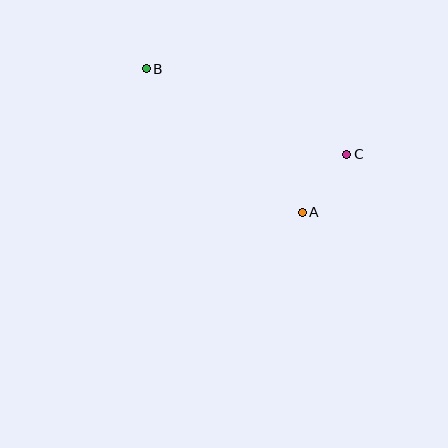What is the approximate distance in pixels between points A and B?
The distance between A and B is approximately 212 pixels.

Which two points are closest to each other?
Points A and C are closest to each other.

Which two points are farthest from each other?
Points B and C are farthest from each other.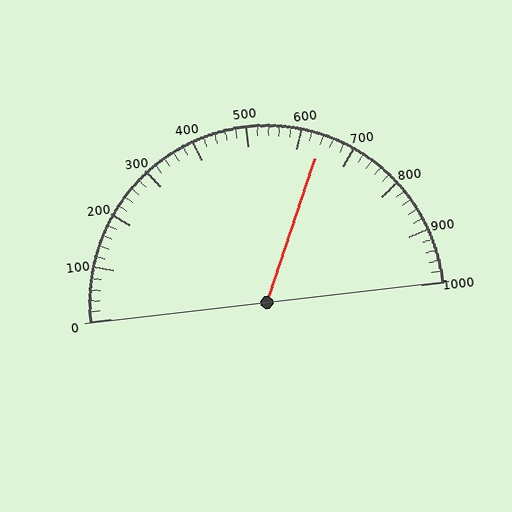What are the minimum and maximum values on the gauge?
The gauge ranges from 0 to 1000.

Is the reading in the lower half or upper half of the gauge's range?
The reading is in the upper half of the range (0 to 1000).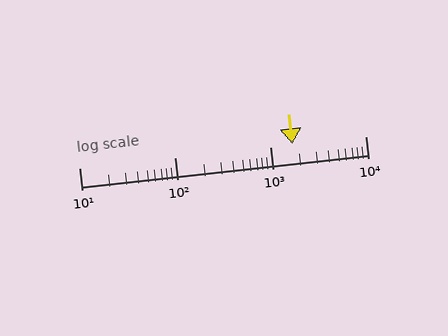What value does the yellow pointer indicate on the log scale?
The pointer indicates approximately 1700.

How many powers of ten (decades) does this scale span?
The scale spans 3 decades, from 10 to 10000.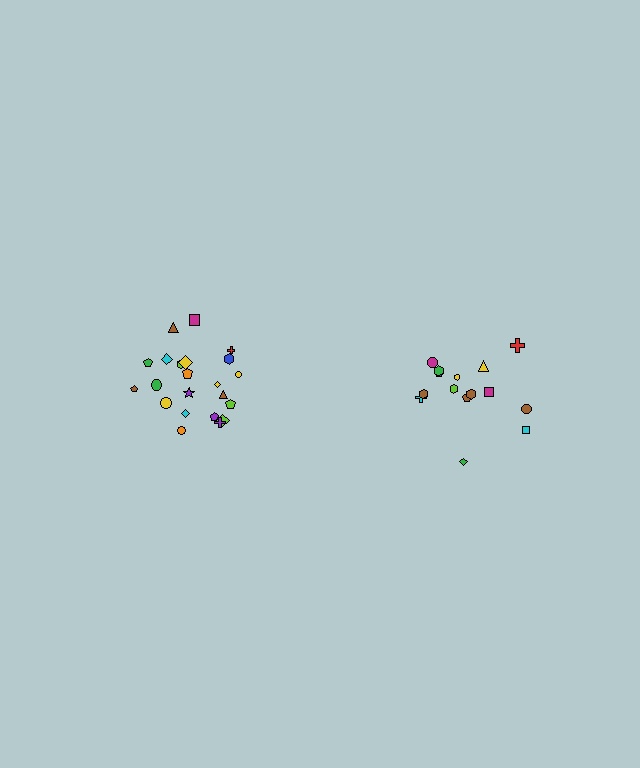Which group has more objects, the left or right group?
The left group.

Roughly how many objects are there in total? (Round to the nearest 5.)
Roughly 35 objects in total.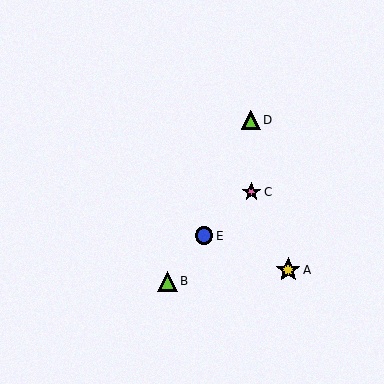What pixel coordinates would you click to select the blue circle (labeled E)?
Click at (204, 236) to select the blue circle E.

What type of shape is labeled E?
Shape E is a blue circle.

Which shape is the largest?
The yellow star (labeled A) is the largest.